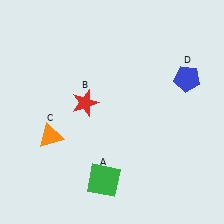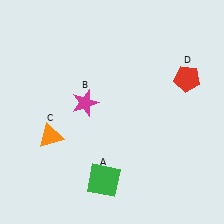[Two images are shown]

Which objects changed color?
B changed from red to magenta. D changed from blue to red.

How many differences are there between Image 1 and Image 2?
There are 2 differences between the two images.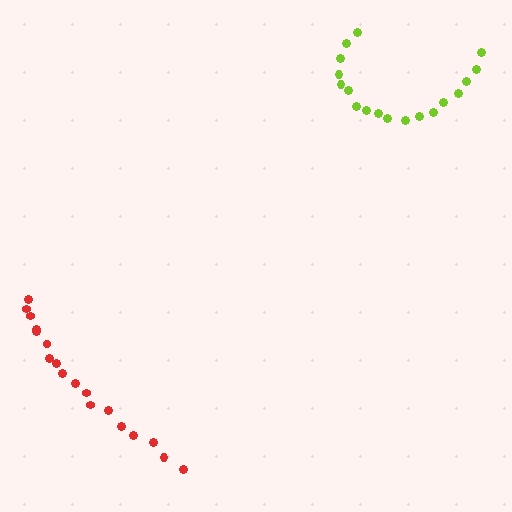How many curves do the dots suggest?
There are 2 distinct paths.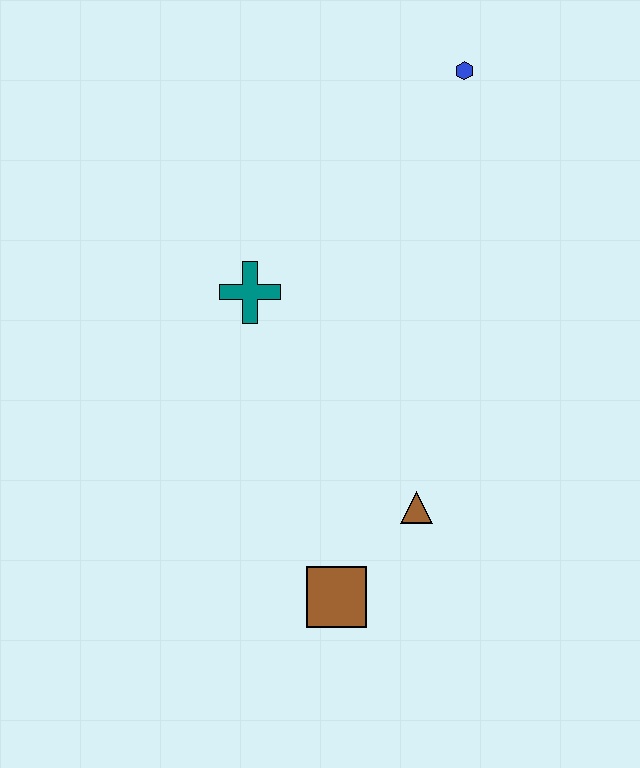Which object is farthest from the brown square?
The blue hexagon is farthest from the brown square.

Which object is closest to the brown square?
The brown triangle is closest to the brown square.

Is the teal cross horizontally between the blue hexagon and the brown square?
No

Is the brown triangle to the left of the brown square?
No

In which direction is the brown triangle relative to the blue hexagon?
The brown triangle is below the blue hexagon.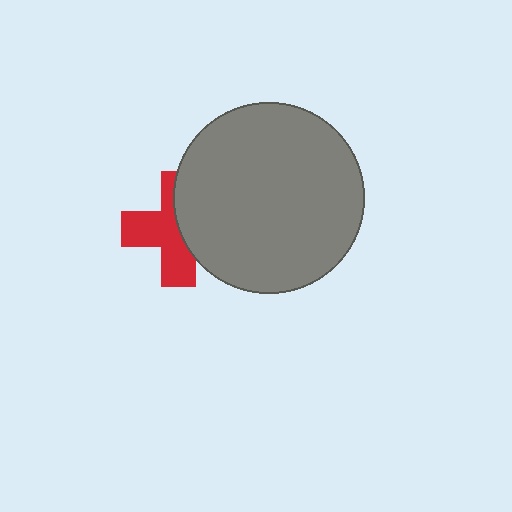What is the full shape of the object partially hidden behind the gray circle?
The partially hidden object is a red cross.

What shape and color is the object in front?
The object in front is a gray circle.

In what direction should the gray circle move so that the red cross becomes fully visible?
The gray circle should move right. That is the shortest direction to clear the overlap and leave the red cross fully visible.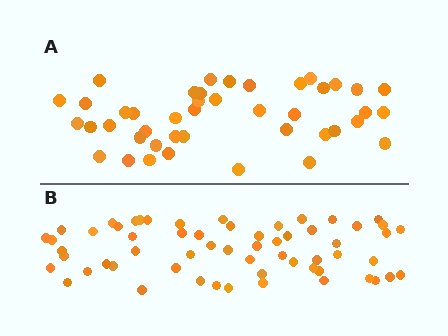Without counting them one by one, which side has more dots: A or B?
Region B (the bottom region) has more dots.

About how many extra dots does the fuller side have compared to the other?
Region B has approximately 15 more dots than region A.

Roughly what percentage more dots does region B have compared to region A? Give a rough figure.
About 40% more.